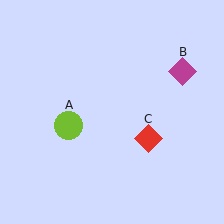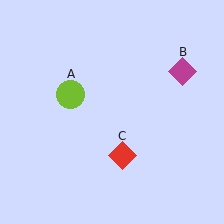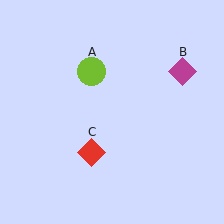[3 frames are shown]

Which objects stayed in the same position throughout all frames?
Magenta diamond (object B) remained stationary.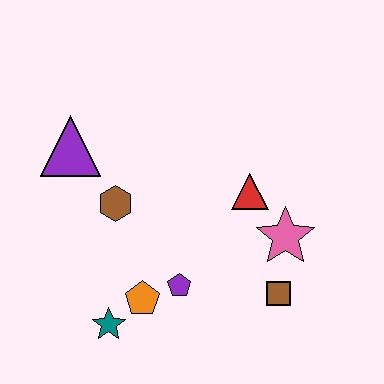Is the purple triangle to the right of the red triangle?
No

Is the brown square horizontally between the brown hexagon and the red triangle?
No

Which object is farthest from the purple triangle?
The brown square is farthest from the purple triangle.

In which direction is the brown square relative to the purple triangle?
The brown square is to the right of the purple triangle.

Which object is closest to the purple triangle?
The brown hexagon is closest to the purple triangle.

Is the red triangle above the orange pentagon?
Yes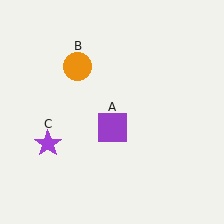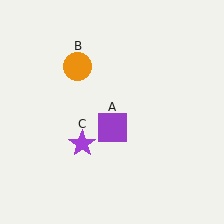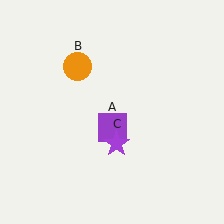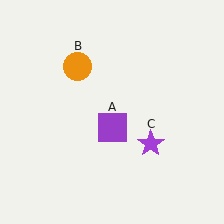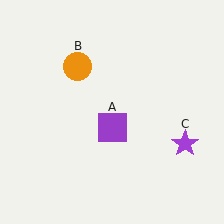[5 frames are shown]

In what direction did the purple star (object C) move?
The purple star (object C) moved right.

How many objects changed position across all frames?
1 object changed position: purple star (object C).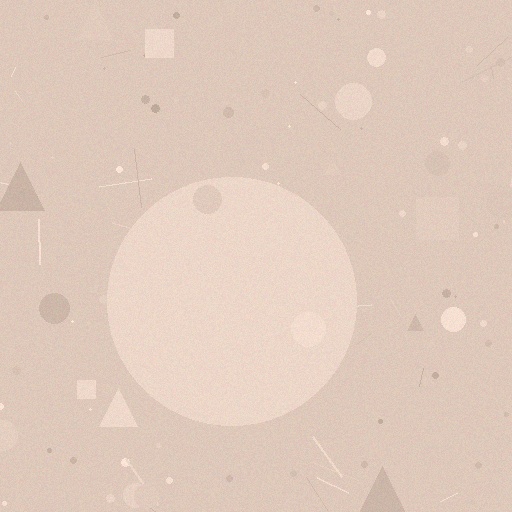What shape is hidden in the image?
A circle is hidden in the image.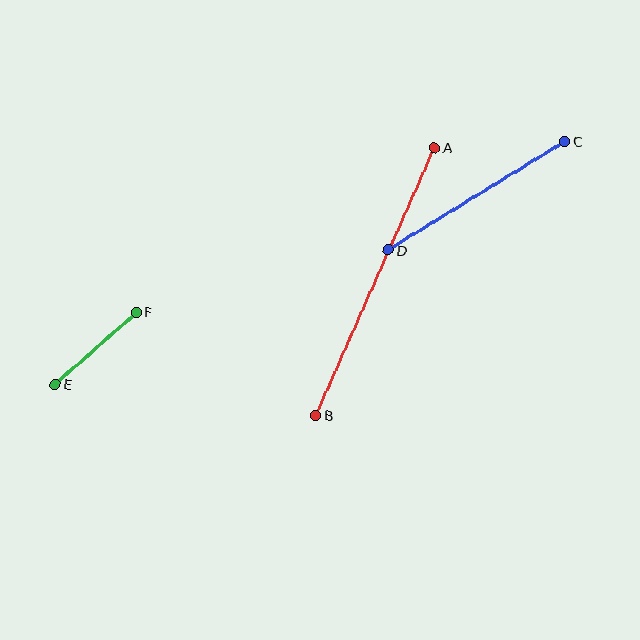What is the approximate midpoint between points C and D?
The midpoint is at approximately (477, 196) pixels.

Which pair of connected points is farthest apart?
Points A and B are farthest apart.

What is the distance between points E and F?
The distance is approximately 109 pixels.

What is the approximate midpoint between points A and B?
The midpoint is at approximately (375, 282) pixels.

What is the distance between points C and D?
The distance is approximately 207 pixels.